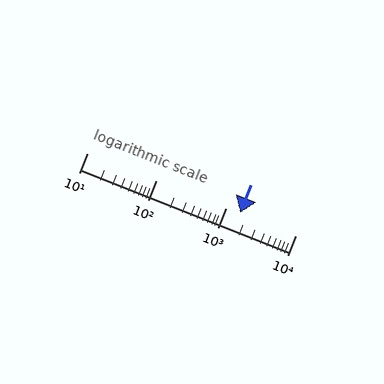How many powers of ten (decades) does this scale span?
The scale spans 3 decades, from 10 to 10000.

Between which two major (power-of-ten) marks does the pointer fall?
The pointer is between 1000 and 10000.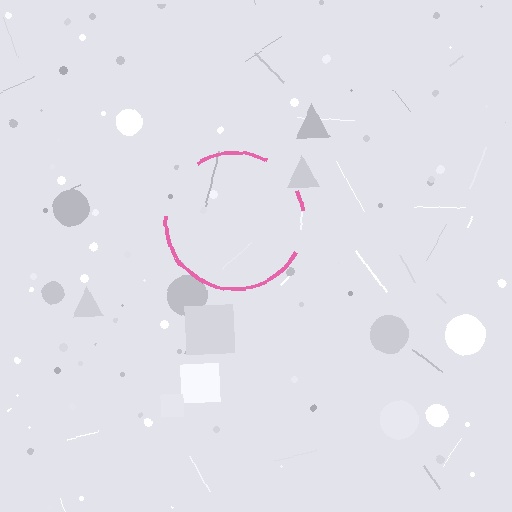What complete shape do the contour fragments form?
The contour fragments form a circle.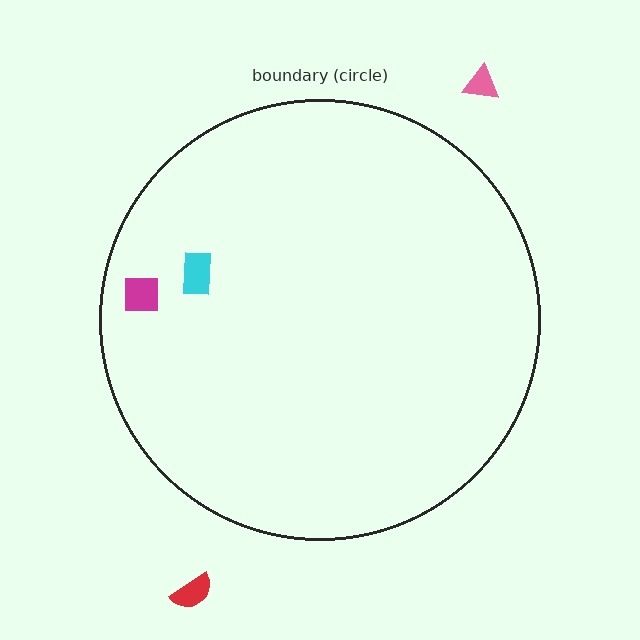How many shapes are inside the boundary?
2 inside, 2 outside.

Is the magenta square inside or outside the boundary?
Inside.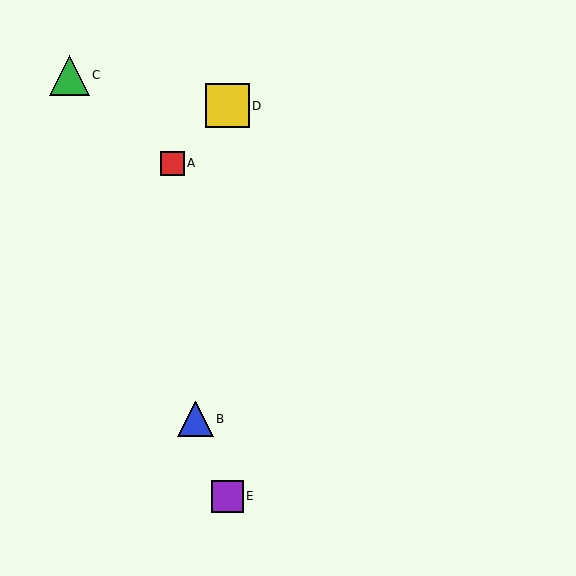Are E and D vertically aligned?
Yes, both are at x≈228.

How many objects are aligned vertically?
2 objects (D, E) are aligned vertically.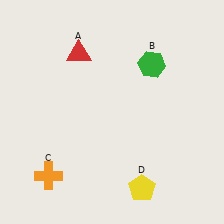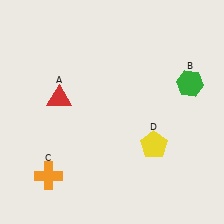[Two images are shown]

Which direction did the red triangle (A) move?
The red triangle (A) moved down.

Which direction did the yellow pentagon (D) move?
The yellow pentagon (D) moved up.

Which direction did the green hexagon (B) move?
The green hexagon (B) moved right.